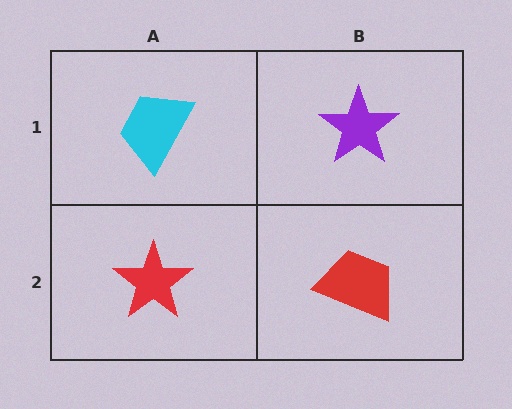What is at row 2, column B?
A red trapezoid.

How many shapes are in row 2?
2 shapes.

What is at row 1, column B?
A purple star.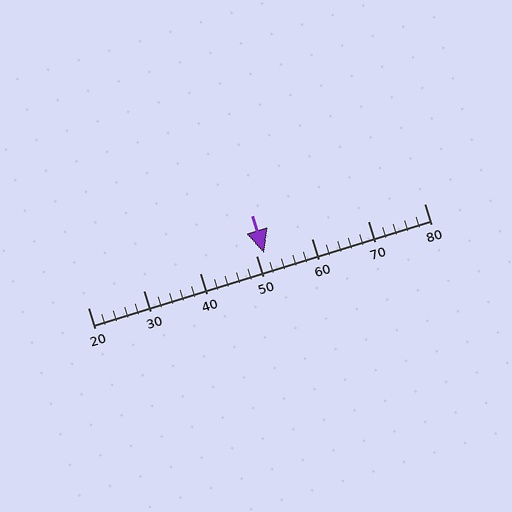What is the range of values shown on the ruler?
The ruler shows values from 20 to 80.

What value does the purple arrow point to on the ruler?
The purple arrow points to approximately 52.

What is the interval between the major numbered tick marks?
The major tick marks are spaced 10 units apart.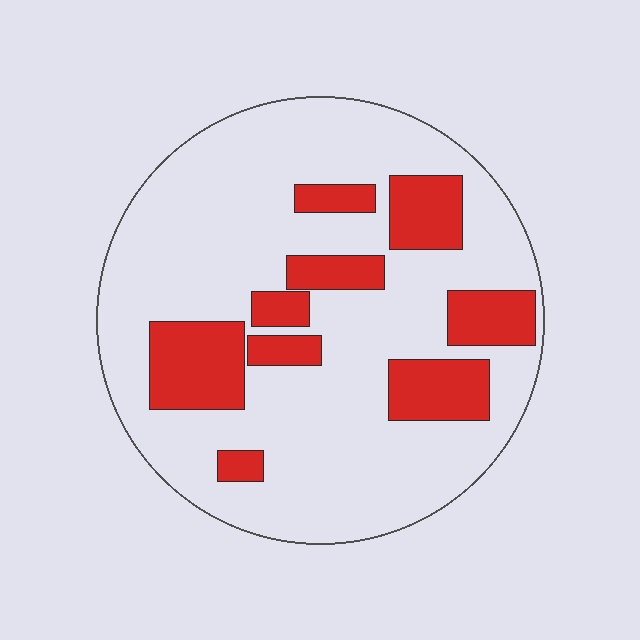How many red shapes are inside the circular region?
9.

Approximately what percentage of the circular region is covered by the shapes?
Approximately 25%.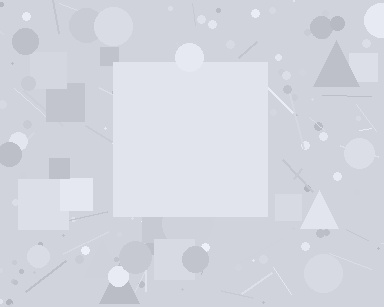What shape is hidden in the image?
A square is hidden in the image.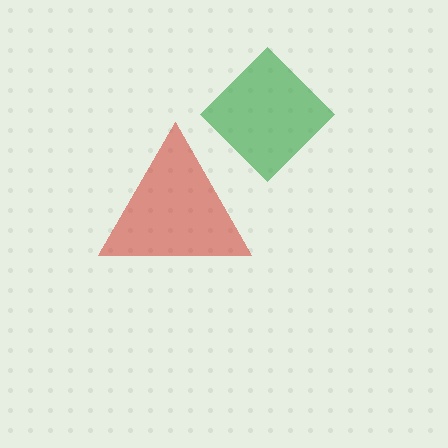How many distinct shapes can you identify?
There are 2 distinct shapes: a green diamond, a red triangle.